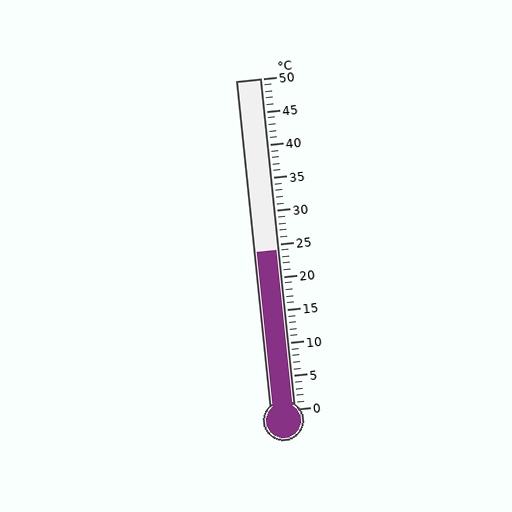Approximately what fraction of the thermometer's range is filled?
The thermometer is filled to approximately 50% of its range.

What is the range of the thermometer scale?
The thermometer scale ranges from 0°C to 50°C.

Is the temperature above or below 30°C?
The temperature is below 30°C.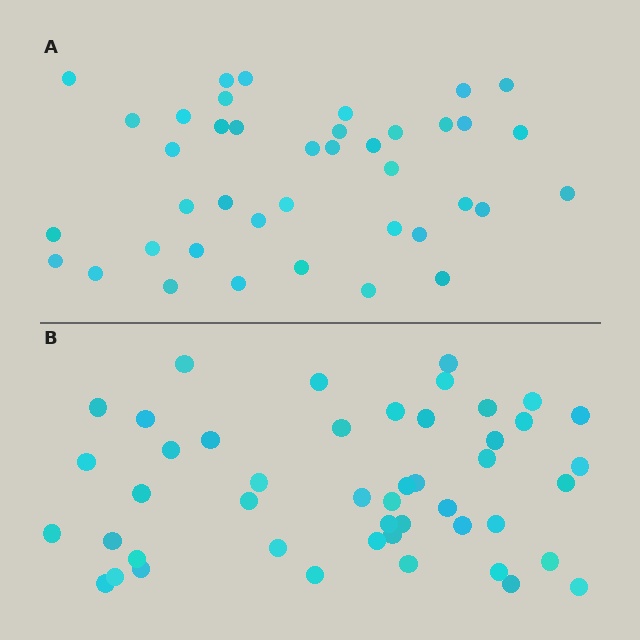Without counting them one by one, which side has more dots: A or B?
Region B (the bottom region) has more dots.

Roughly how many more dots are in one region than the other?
Region B has roughly 8 or so more dots than region A.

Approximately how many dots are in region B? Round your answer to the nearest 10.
About 50 dots. (The exact count is 47, which rounds to 50.)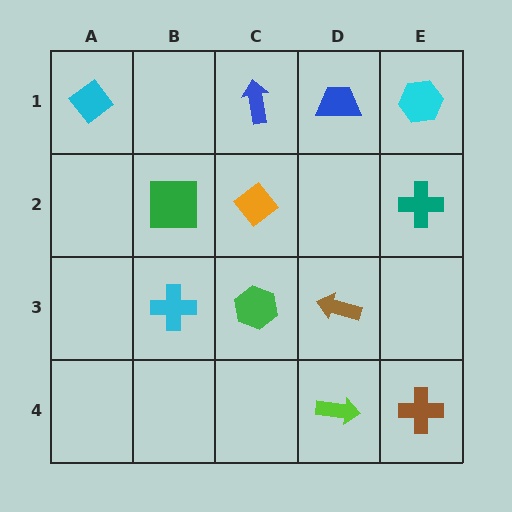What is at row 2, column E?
A teal cross.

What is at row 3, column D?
A brown arrow.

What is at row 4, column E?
A brown cross.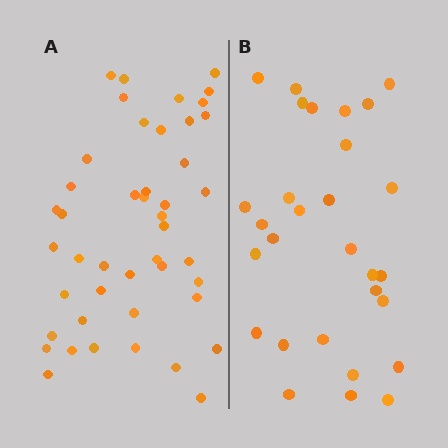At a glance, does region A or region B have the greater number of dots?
Region A (the left region) has more dots.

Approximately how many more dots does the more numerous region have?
Region A has approximately 15 more dots than region B.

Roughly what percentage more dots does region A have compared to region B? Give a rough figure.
About 55% more.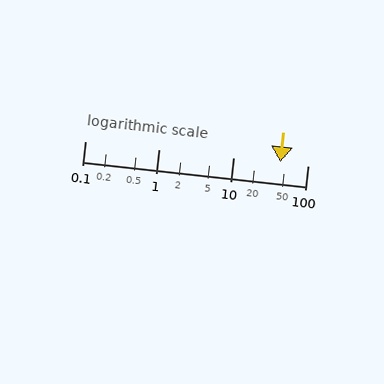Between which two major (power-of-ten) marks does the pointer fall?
The pointer is between 10 and 100.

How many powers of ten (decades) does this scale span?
The scale spans 3 decades, from 0.1 to 100.